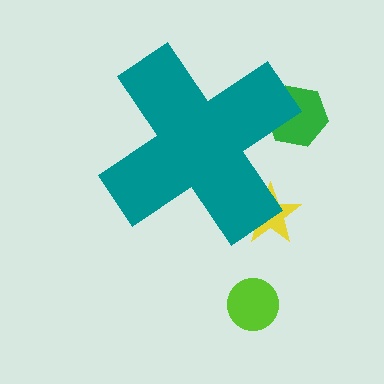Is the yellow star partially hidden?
Yes, the yellow star is partially hidden behind the teal cross.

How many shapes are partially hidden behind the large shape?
2 shapes are partially hidden.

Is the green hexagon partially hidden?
Yes, the green hexagon is partially hidden behind the teal cross.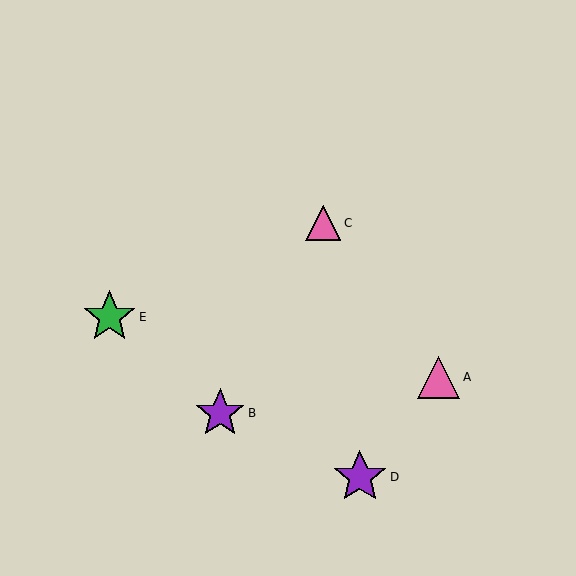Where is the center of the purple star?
The center of the purple star is at (360, 477).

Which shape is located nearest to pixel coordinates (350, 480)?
The purple star (labeled D) at (360, 477) is nearest to that location.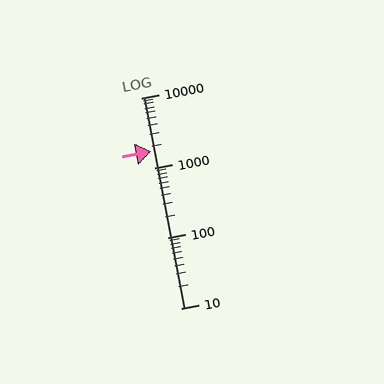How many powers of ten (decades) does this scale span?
The scale spans 3 decades, from 10 to 10000.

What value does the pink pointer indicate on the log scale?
The pointer indicates approximately 1700.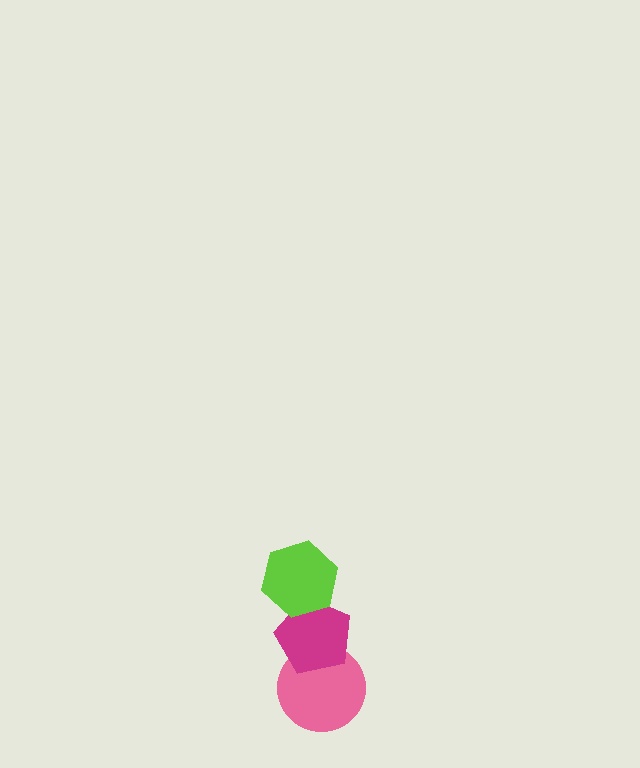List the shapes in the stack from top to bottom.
From top to bottom: the lime hexagon, the magenta pentagon, the pink circle.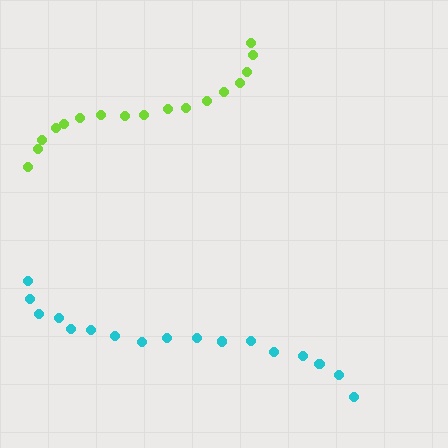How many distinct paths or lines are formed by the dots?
There are 2 distinct paths.